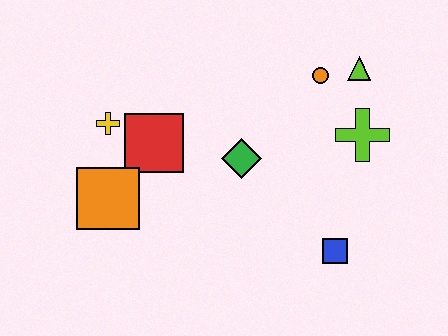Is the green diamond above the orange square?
Yes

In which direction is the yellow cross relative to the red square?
The yellow cross is to the left of the red square.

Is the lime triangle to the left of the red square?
No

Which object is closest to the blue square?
The lime cross is closest to the blue square.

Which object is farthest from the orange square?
The lime triangle is farthest from the orange square.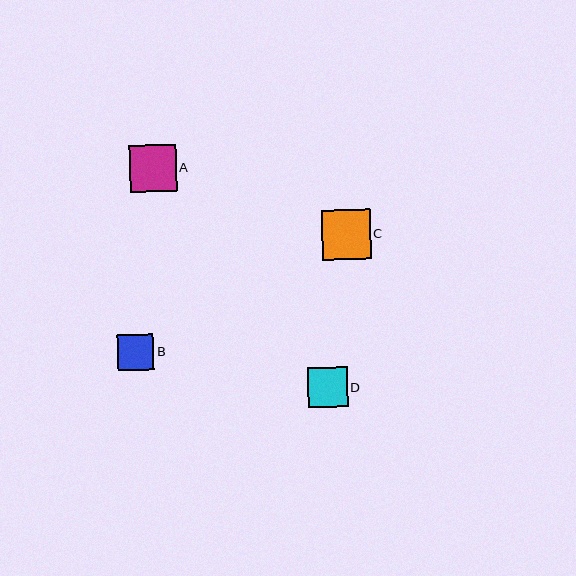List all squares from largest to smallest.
From largest to smallest: C, A, D, B.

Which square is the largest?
Square C is the largest with a size of approximately 49 pixels.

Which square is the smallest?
Square B is the smallest with a size of approximately 36 pixels.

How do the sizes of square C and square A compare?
Square C and square A are approximately the same size.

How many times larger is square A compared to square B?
Square A is approximately 1.3 times the size of square B.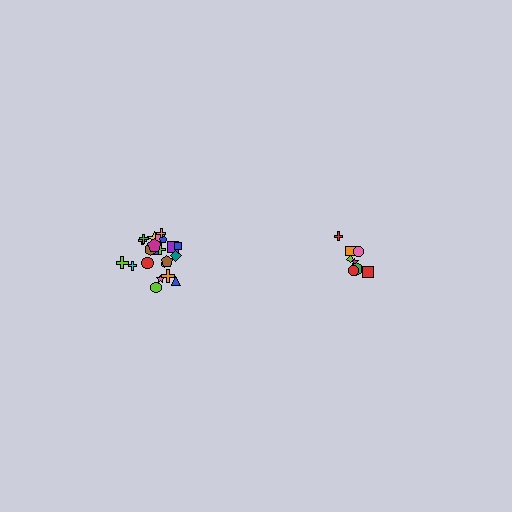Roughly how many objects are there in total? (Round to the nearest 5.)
Roughly 30 objects in total.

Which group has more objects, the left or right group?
The left group.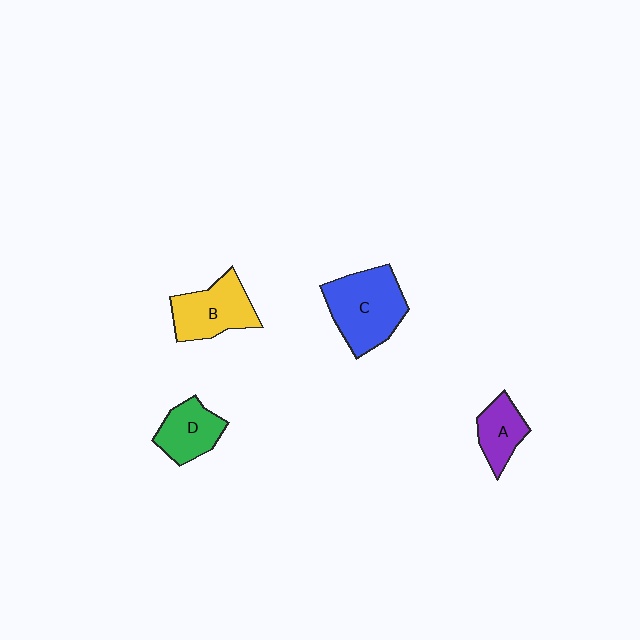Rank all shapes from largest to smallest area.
From largest to smallest: C (blue), B (yellow), D (green), A (purple).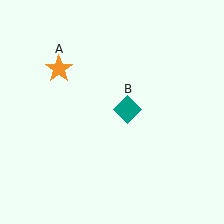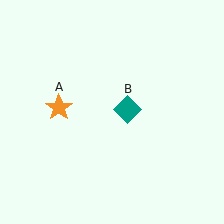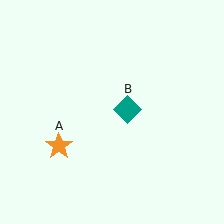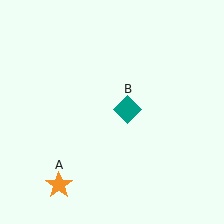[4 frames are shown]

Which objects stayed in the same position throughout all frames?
Teal diamond (object B) remained stationary.